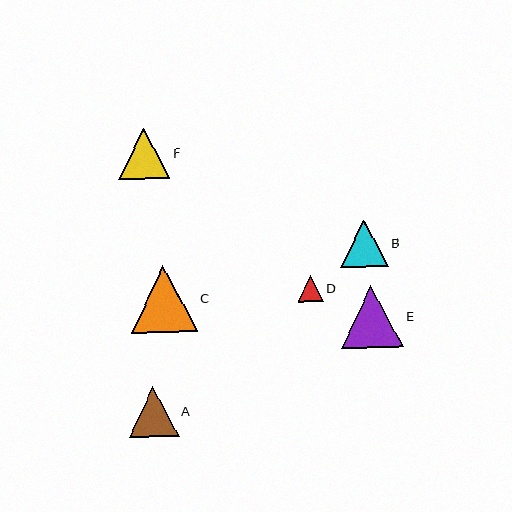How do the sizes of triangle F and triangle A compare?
Triangle F and triangle A are approximately the same size.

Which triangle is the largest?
Triangle C is the largest with a size of approximately 66 pixels.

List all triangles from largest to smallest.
From largest to smallest: C, E, F, A, B, D.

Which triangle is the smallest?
Triangle D is the smallest with a size of approximately 26 pixels.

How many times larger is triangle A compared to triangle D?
Triangle A is approximately 1.9 times the size of triangle D.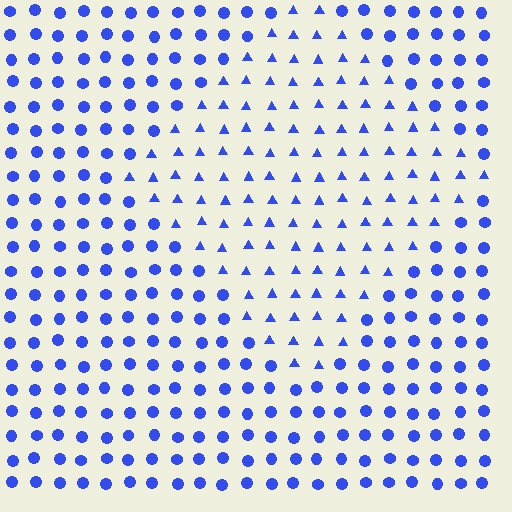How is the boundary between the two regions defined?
The boundary is defined by a change in element shape: triangles inside vs. circles outside. All elements share the same color and spacing.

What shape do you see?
I see a diamond.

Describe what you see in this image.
The image is filled with small blue elements arranged in a uniform grid. A diamond-shaped region contains triangles, while the surrounding area contains circles. The boundary is defined purely by the change in element shape.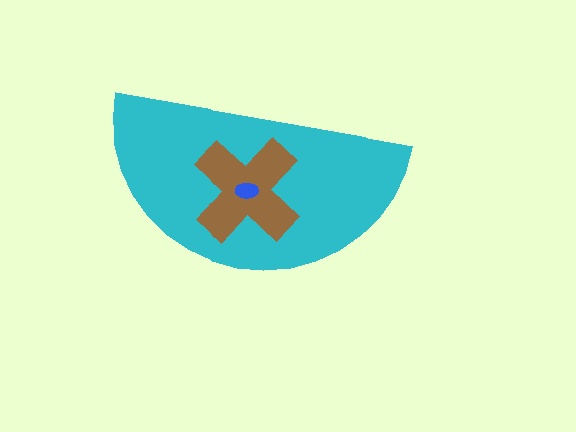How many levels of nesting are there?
3.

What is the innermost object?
The blue ellipse.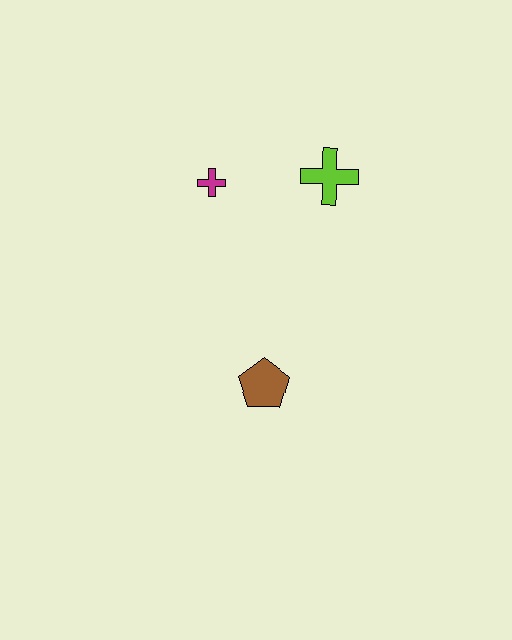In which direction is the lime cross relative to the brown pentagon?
The lime cross is above the brown pentagon.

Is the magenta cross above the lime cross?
No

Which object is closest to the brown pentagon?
The magenta cross is closest to the brown pentagon.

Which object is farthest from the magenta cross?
The brown pentagon is farthest from the magenta cross.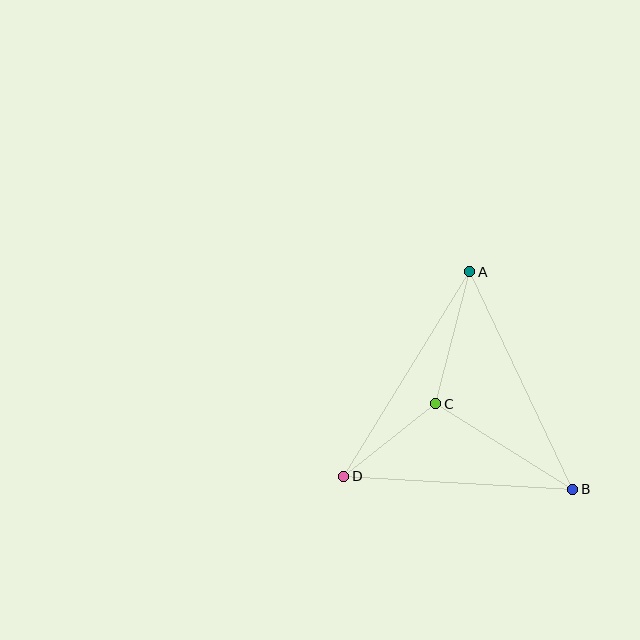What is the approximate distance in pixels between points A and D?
The distance between A and D is approximately 240 pixels.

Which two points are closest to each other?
Points C and D are closest to each other.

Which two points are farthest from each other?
Points A and B are farthest from each other.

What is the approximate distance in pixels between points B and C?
The distance between B and C is approximately 161 pixels.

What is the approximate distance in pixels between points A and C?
The distance between A and C is approximately 136 pixels.